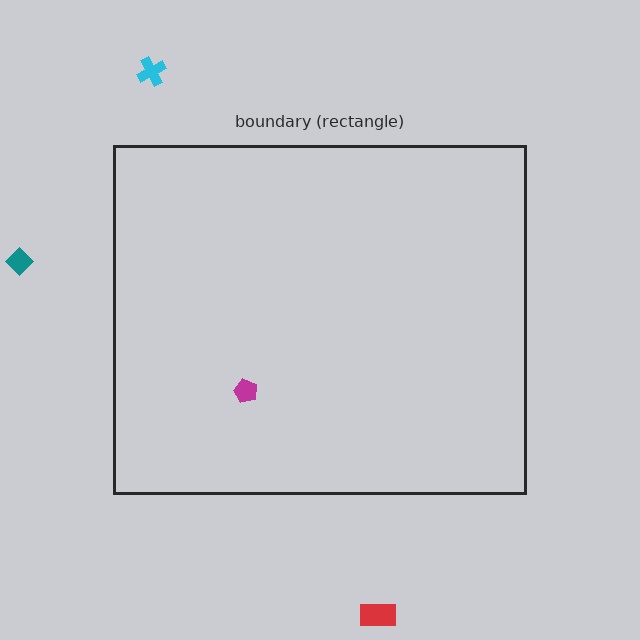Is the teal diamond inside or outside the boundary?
Outside.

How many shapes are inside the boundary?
1 inside, 3 outside.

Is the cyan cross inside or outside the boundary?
Outside.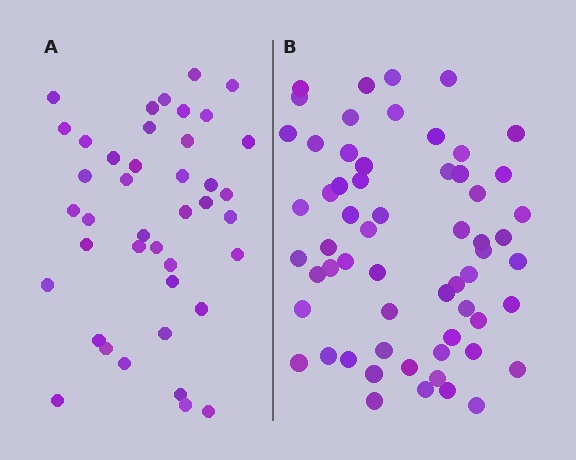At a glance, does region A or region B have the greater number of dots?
Region B (the right region) has more dots.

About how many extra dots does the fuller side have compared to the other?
Region B has approximately 20 more dots than region A.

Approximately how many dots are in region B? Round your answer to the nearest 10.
About 60 dots.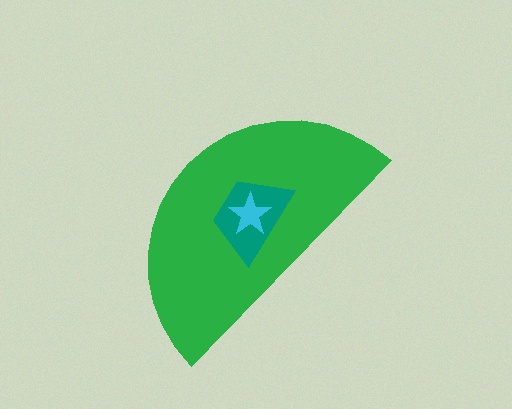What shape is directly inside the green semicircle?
The teal trapezoid.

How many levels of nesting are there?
3.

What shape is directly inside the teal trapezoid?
The cyan star.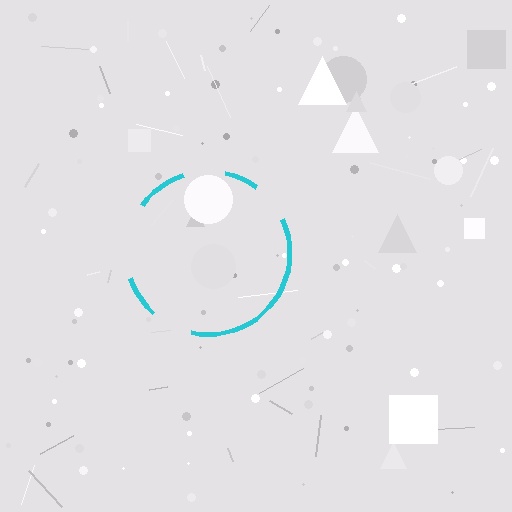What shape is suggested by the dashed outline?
The dashed outline suggests a circle.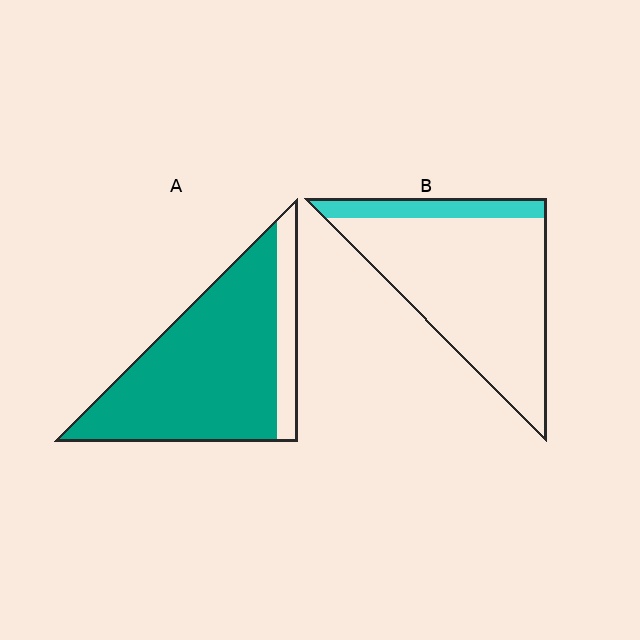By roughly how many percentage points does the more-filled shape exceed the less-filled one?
By roughly 70 percentage points (A over B).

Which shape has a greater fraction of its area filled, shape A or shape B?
Shape A.